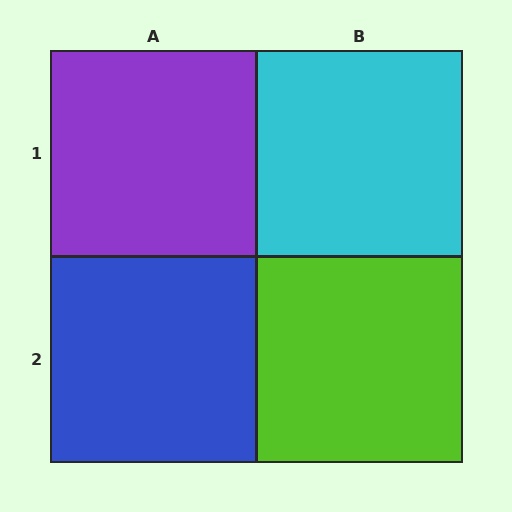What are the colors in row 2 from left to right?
Blue, lime.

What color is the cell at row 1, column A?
Purple.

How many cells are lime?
1 cell is lime.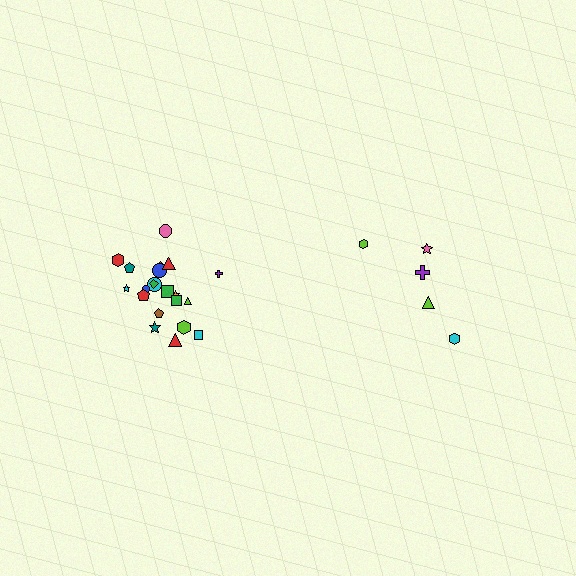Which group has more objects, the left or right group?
The left group.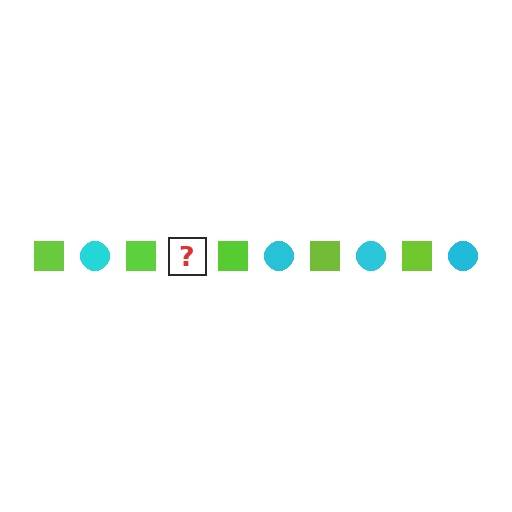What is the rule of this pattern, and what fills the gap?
The rule is that the pattern alternates between lime square and cyan circle. The gap should be filled with a cyan circle.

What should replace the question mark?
The question mark should be replaced with a cyan circle.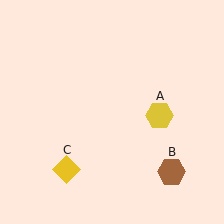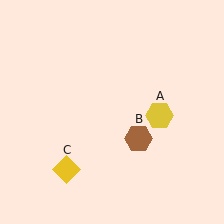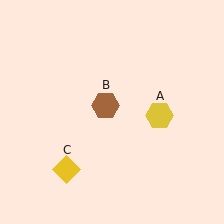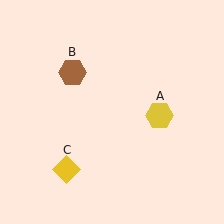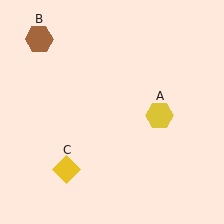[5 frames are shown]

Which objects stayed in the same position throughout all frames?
Yellow hexagon (object A) and yellow diamond (object C) remained stationary.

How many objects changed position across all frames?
1 object changed position: brown hexagon (object B).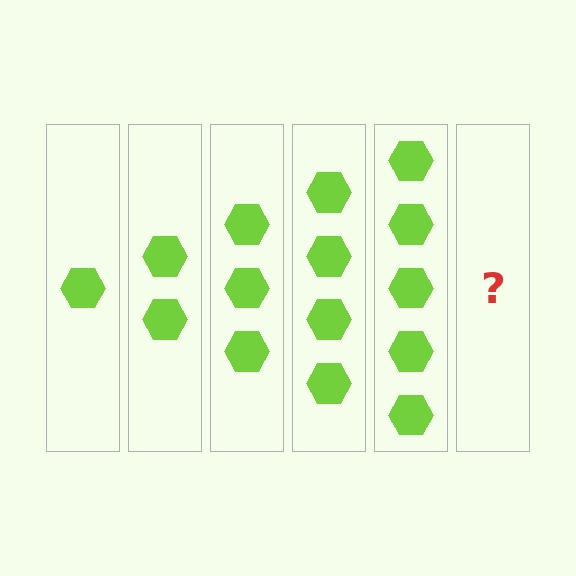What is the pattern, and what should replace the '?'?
The pattern is that each step adds one more hexagon. The '?' should be 6 hexagons.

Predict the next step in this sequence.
The next step is 6 hexagons.